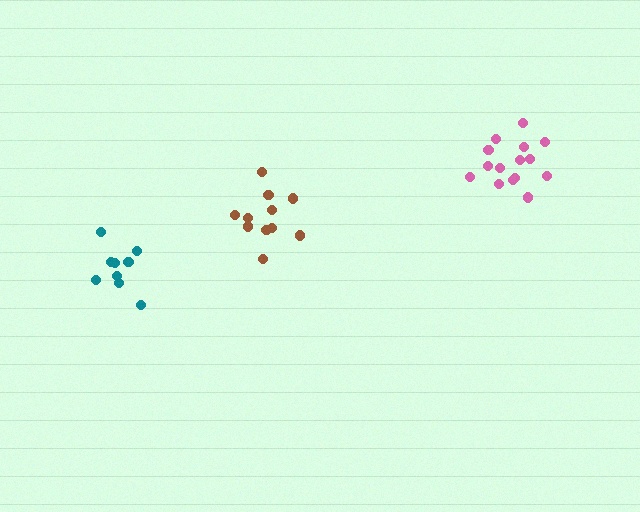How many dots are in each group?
Group 1: 11 dots, Group 2: 15 dots, Group 3: 9 dots (35 total).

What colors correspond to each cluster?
The clusters are colored: brown, pink, teal.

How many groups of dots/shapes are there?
There are 3 groups.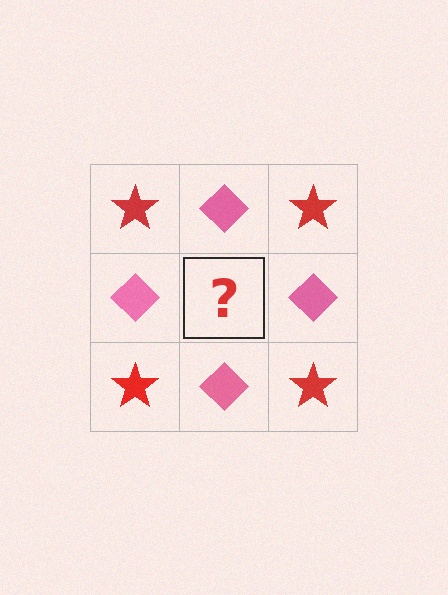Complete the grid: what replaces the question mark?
The question mark should be replaced with a red star.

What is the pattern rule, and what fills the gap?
The rule is that it alternates red star and pink diamond in a checkerboard pattern. The gap should be filled with a red star.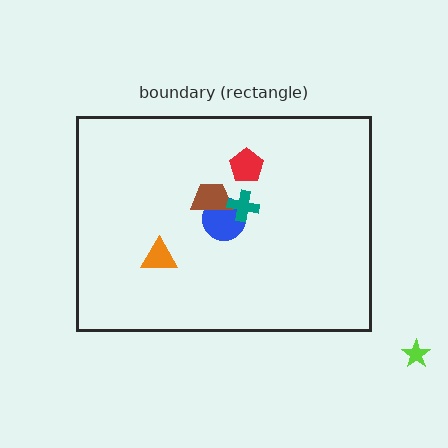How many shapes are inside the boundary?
5 inside, 1 outside.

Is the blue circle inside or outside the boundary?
Inside.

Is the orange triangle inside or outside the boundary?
Inside.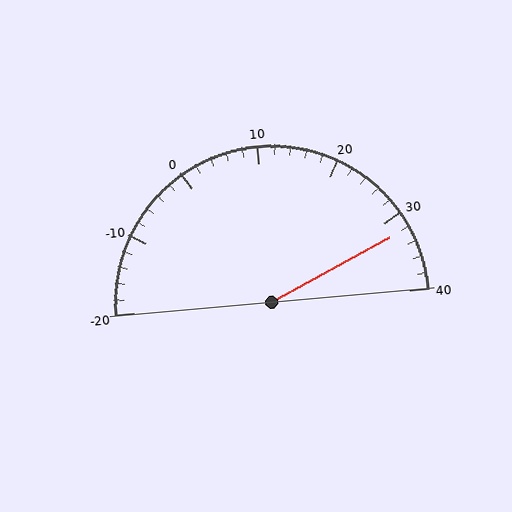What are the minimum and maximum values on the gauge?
The gauge ranges from -20 to 40.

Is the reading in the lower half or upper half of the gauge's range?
The reading is in the upper half of the range (-20 to 40).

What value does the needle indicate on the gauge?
The needle indicates approximately 32.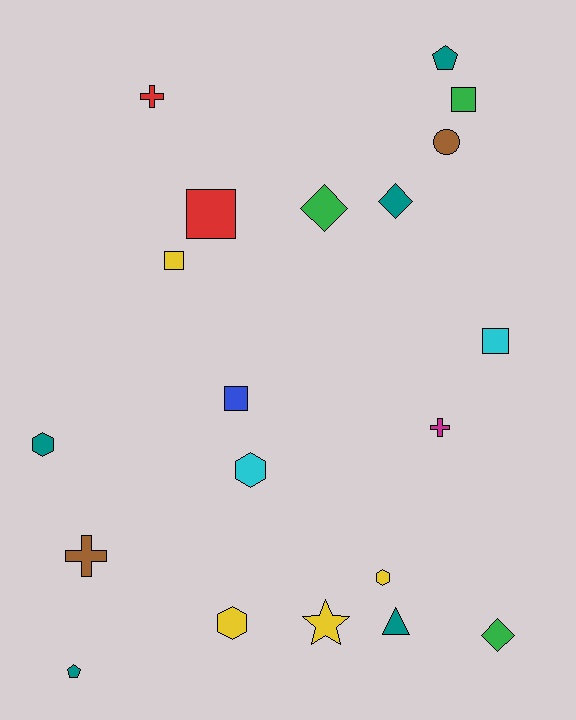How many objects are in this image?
There are 20 objects.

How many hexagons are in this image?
There are 4 hexagons.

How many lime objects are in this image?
There are no lime objects.